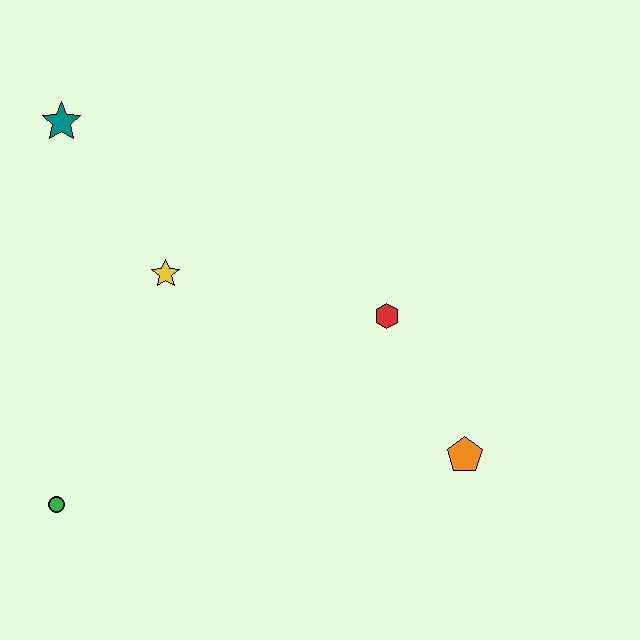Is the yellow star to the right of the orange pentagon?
No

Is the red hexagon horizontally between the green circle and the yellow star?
No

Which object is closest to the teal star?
The yellow star is closest to the teal star.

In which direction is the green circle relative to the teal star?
The green circle is below the teal star.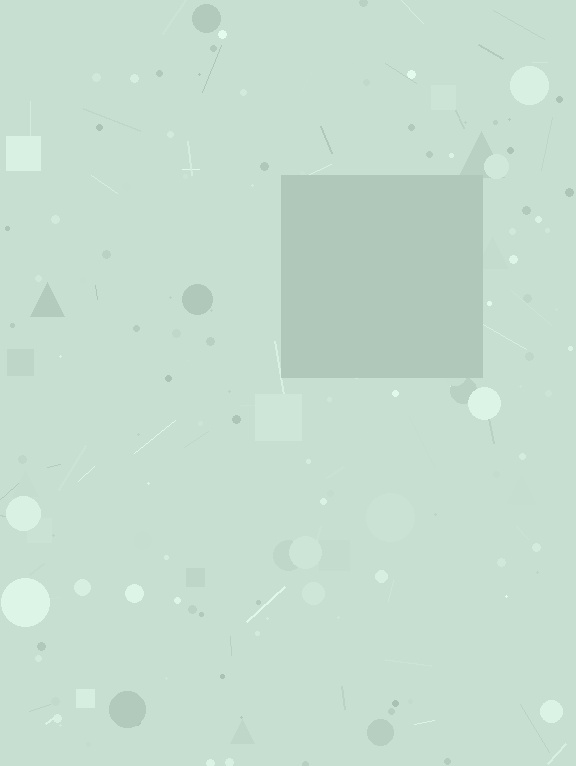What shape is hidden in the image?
A square is hidden in the image.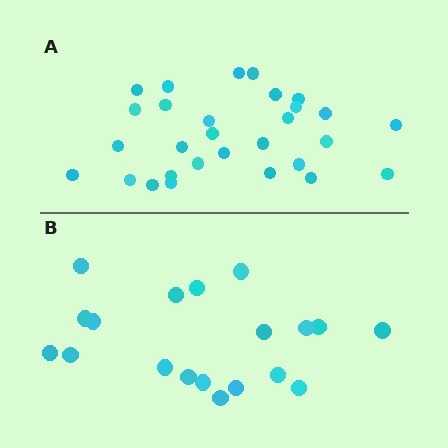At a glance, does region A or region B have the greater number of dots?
Region A (the top region) has more dots.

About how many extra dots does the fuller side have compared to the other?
Region A has roughly 10 or so more dots than region B.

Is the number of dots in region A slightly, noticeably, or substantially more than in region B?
Region A has substantially more. The ratio is roughly 1.5 to 1.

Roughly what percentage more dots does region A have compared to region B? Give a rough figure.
About 55% more.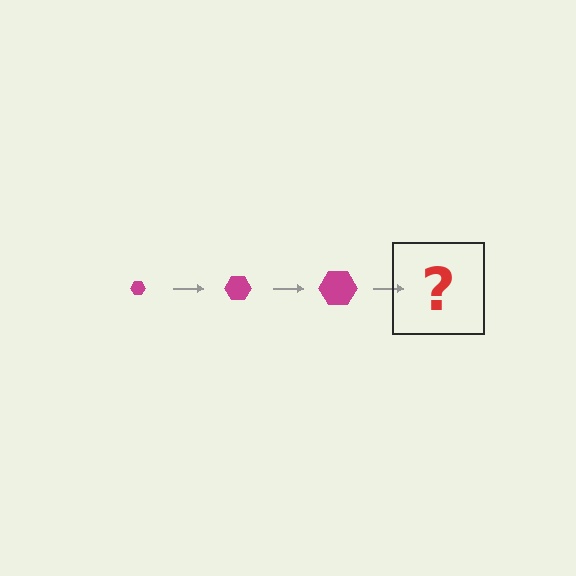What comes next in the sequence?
The next element should be a magenta hexagon, larger than the previous one.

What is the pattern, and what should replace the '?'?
The pattern is that the hexagon gets progressively larger each step. The '?' should be a magenta hexagon, larger than the previous one.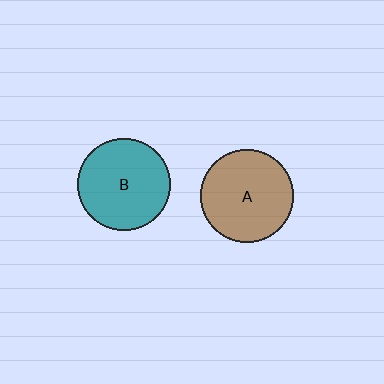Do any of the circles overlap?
No, none of the circles overlap.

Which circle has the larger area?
Circle A (brown).